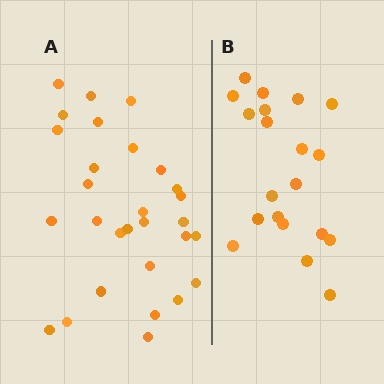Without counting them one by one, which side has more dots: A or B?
Region A (the left region) has more dots.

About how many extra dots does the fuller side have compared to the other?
Region A has roughly 8 or so more dots than region B.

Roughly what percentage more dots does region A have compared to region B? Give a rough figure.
About 45% more.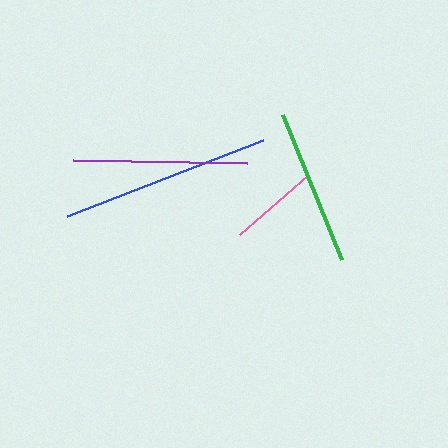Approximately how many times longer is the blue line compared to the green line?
The blue line is approximately 1.3 times the length of the green line.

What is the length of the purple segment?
The purple segment is approximately 175 pixels long.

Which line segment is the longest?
The blue line is the longest at approximately 211 pixels.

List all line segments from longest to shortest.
From longest to shortest: blue, purple, green, pink.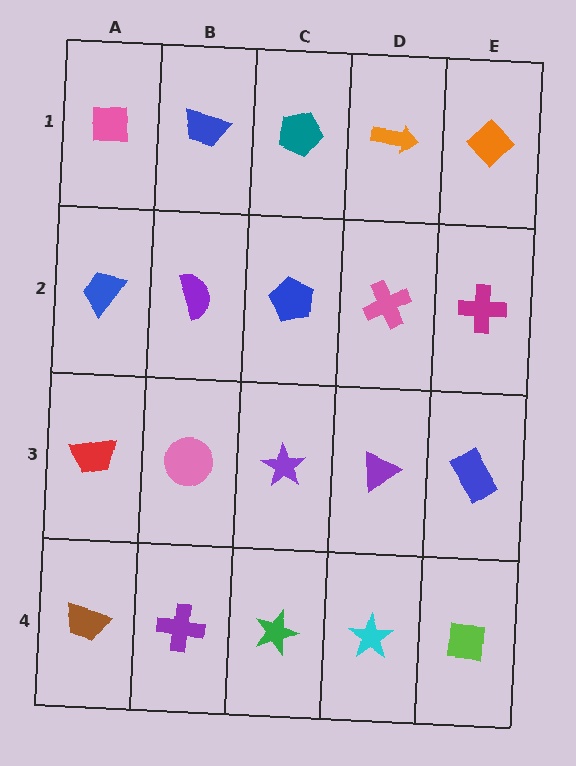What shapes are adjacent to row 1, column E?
A magenta cross (row 2, column E), an orange arrow (row 1, column D).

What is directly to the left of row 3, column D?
A purple star.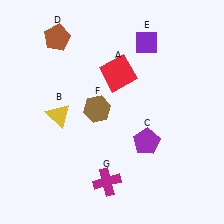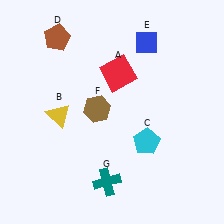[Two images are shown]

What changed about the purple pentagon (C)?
In Image 1, C is purple. In Image 2, it changed to cyan.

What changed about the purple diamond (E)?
In Image 1, E is purple. In Image 2, it changed to blue.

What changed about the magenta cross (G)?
In Image 1, G is magenta. In Image 2, it changed to teal.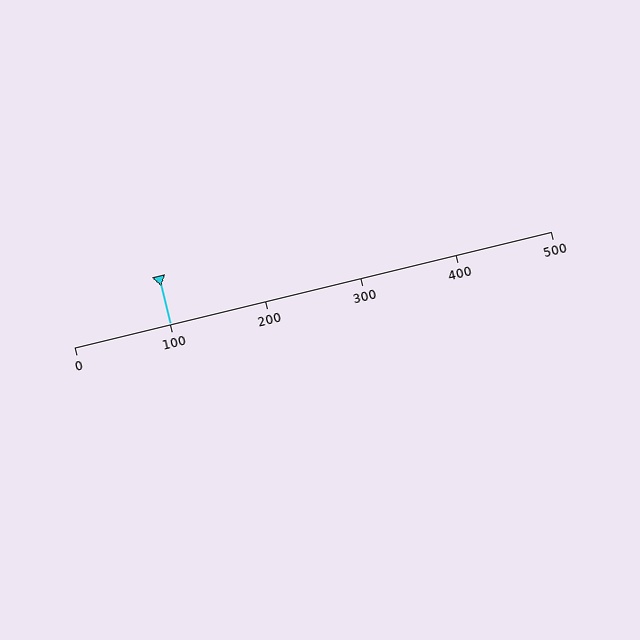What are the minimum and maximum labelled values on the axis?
The axis runs from 0 to 500.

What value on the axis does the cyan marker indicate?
The marker indicates approximately 100.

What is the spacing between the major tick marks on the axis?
The major ticks are spaced 100 apart.